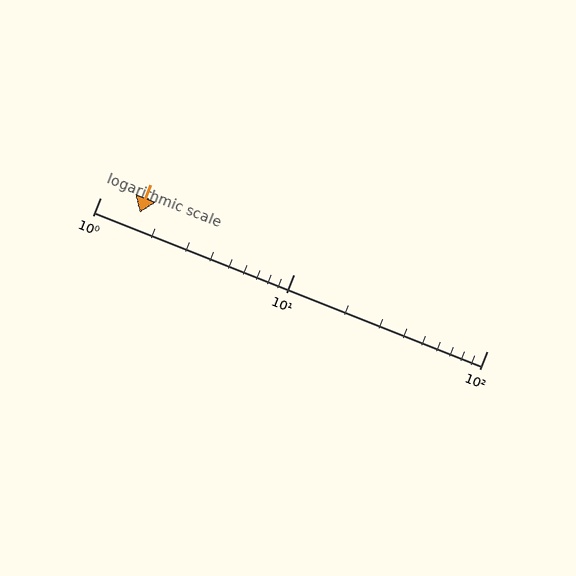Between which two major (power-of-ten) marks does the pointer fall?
The pointer is between 1 and 10.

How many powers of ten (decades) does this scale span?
The scale spans 2 decades, from 1 to 100.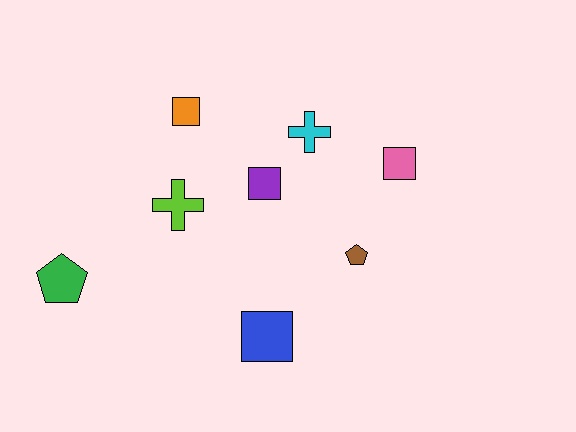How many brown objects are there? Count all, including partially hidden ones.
There is 1 brown object.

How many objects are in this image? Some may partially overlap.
There are 8 objects.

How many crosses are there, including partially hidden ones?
There are 2 crosses.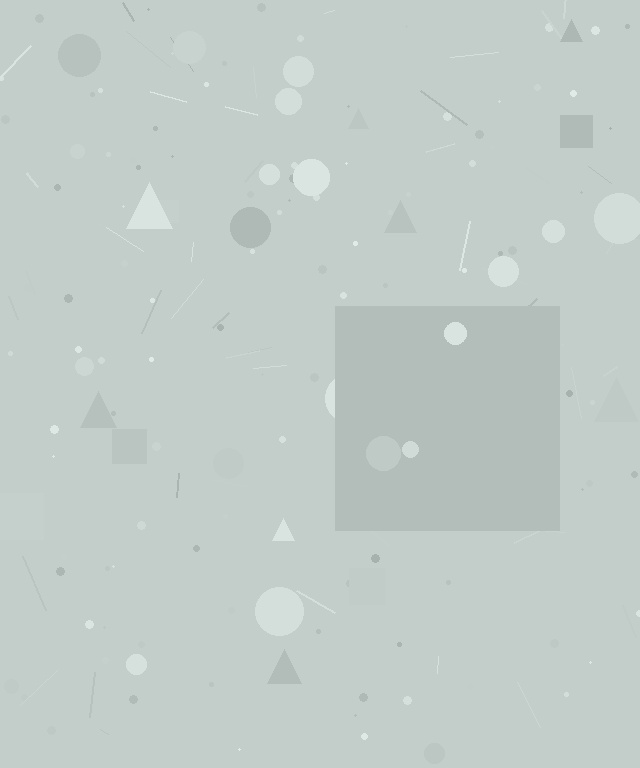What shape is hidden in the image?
A square is hidden in the image.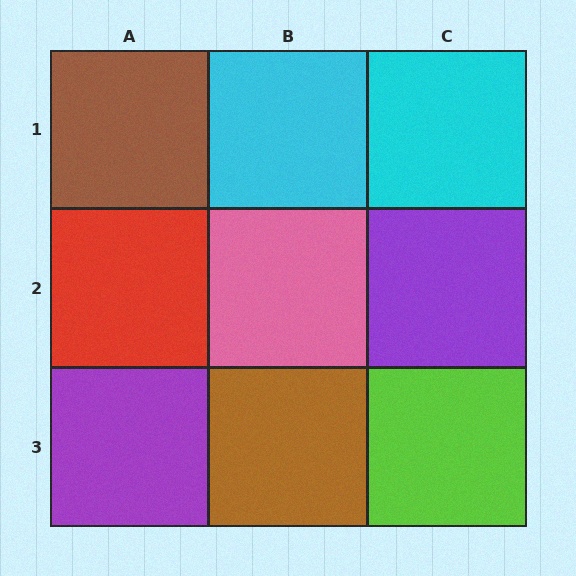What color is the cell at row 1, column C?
Cyan.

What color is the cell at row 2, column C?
Purple.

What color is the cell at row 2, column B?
Pink.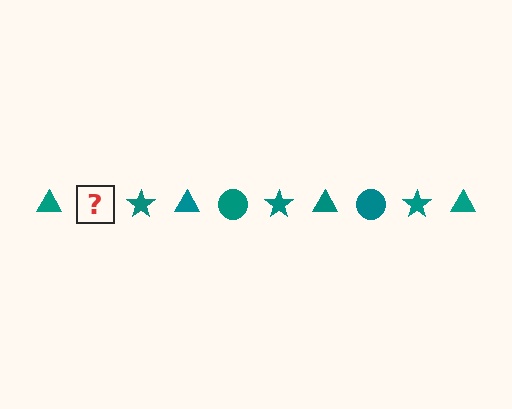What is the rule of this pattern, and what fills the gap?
The rule is that the pattern cycles through triangle, circle, star shapes in teal. The gap should be filled with a teal circle.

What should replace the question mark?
The question mark should be replaced with a teal circle.